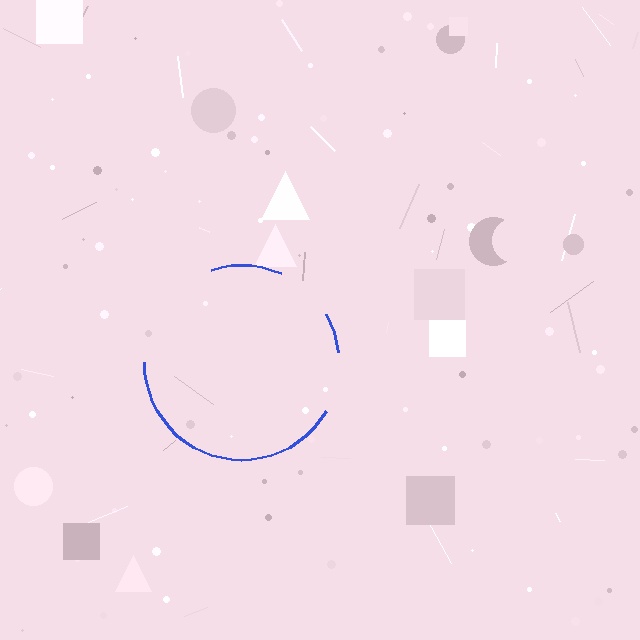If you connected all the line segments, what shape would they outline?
They would outline a circle.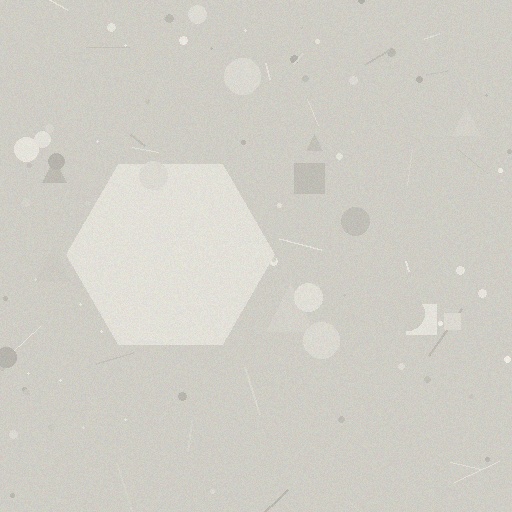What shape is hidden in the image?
A hexagon is hidden in the image.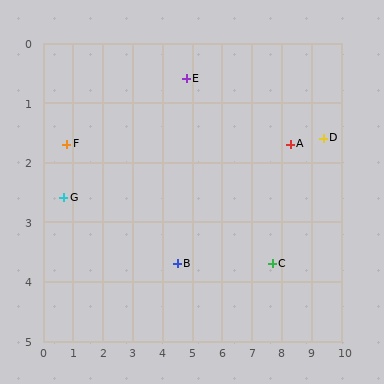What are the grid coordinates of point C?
Point C is at approximately (7.7, 3.7).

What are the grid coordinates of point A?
Point A is at approximately (8.3, 1.7).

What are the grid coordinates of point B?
Point B is at approximately (4.5, 3.7).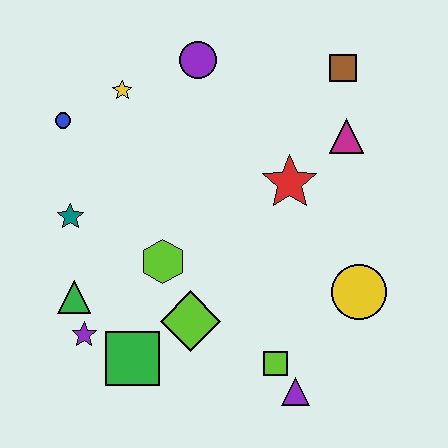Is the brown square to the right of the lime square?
Yes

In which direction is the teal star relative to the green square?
The teal star is above the green square.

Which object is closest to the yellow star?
The blue circle is closest to the yellow star.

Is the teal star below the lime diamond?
No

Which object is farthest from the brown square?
The purple star is farthest from the brown square.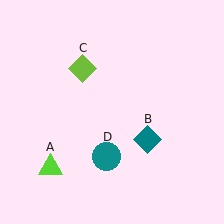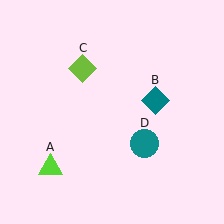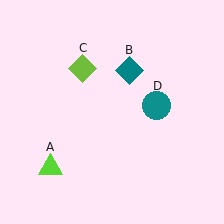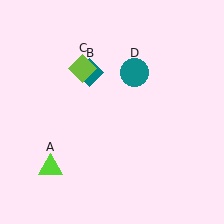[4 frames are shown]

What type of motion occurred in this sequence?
The teal diamond (object B), teal circle (object D) rotated counterclockwise around the center of the scene.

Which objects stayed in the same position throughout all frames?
Lime triangle (object A) and lime diamond (object C) remained stationary.